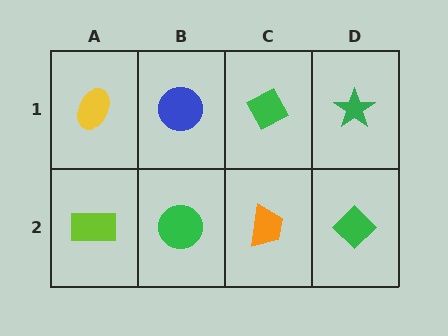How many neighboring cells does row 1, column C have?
3.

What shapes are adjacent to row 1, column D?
A green diamond (row 2, column D), a green diamond (row 1, column C).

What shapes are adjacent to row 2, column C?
A green diamond (row 1, column C), a green circle (row 2, column B), a green diamond (row 2, column D).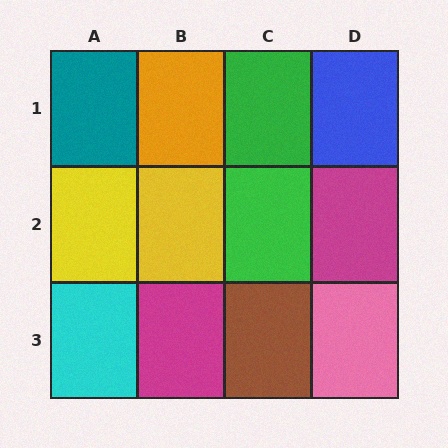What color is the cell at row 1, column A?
Teal.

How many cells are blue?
1 cell is blue.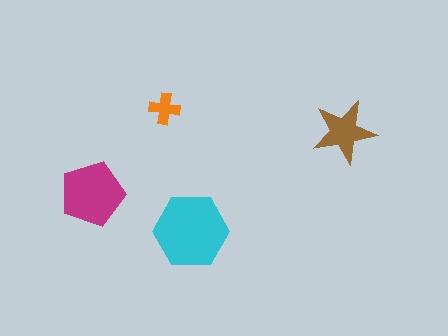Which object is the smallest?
The orange cross.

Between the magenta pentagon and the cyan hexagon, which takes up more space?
The cyan hexagon.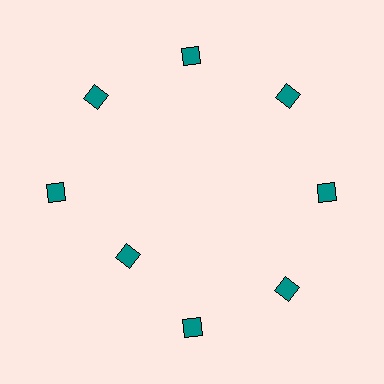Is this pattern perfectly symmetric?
No. The 8 teal diamonds are arranged in a ring, but one element near the 8 o'clock position is pulled inward toward the center, breaking the 8-fold rotational symmetry.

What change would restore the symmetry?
The symmetry would be restored by moving it outward, back onto the ring so that all 8 diamonds sit at equal angles and equal distance from the center.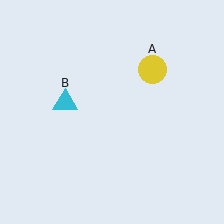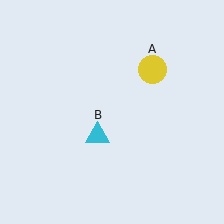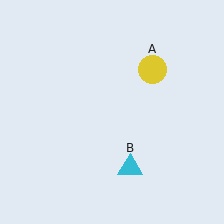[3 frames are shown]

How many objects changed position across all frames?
1 object changed position: cyan triangle (object B).